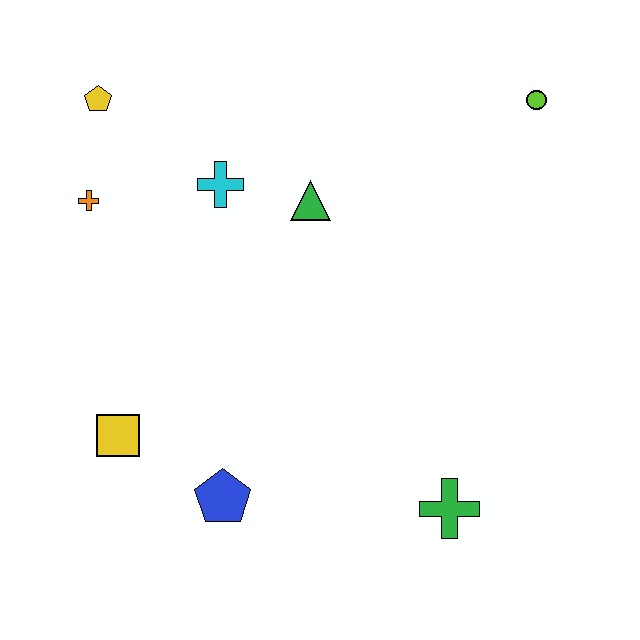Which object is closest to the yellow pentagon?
The orange cross is closest to the yellow pentagon.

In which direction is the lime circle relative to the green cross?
The lime circle is above the green cross.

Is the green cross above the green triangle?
No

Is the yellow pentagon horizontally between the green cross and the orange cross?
Yes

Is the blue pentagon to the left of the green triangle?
Yes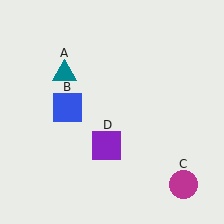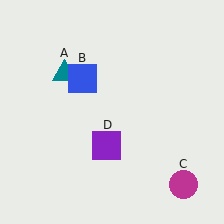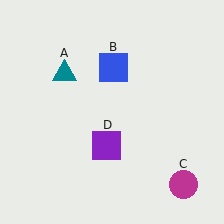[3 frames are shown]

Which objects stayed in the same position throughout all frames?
Teal triangle (object A) and magenta circle (object C) and purple square (object D) remained stationary.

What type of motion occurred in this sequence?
The blue square (object B) rotated clockwise around the center of the scene.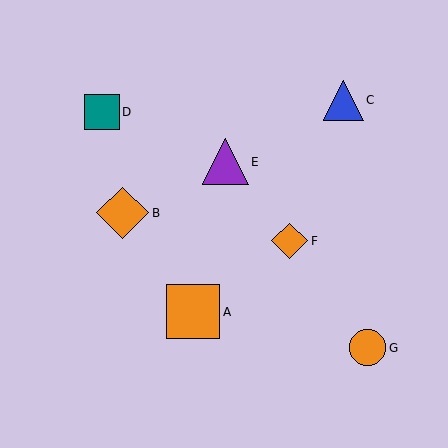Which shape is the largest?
The orange square (labeled A) is the largest.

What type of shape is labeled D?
Shape D is a teal square.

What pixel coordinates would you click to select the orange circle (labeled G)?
Click at (368, 348) to select the orange circle G.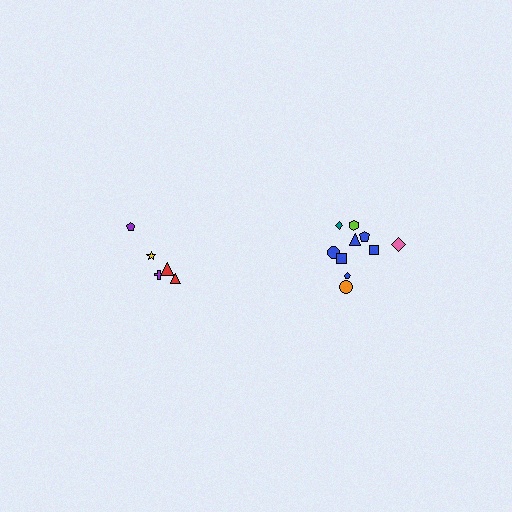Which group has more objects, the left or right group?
The right group.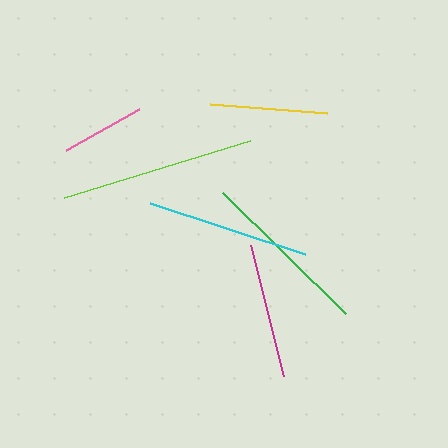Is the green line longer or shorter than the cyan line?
The green line is longer than the cyan line.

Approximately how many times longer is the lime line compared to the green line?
The lime line is approximately 1.1 times the length of the green line.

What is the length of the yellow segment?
The yellow segment is approximately 117 pixels long.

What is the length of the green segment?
The green segment is approximately 173 pixels long.